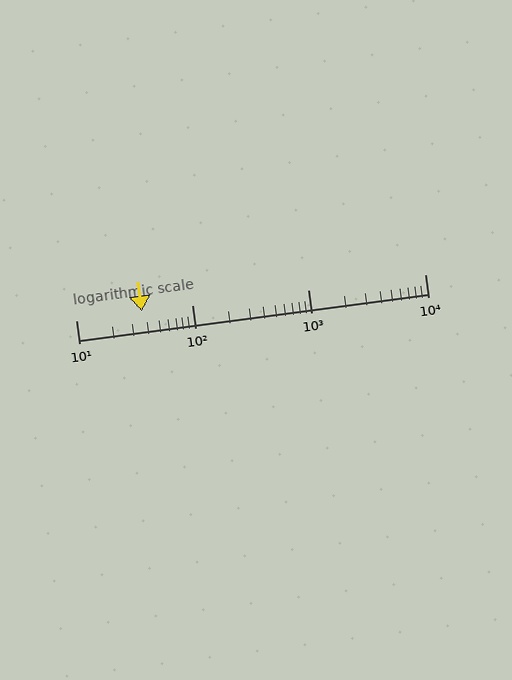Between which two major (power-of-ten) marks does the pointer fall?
The pointer is between 10 and 100.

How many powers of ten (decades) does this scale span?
The scale spans 3 decades, from 10 to 10000.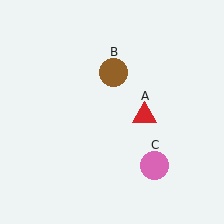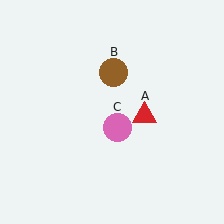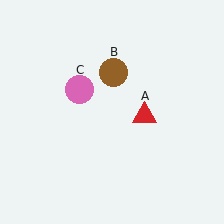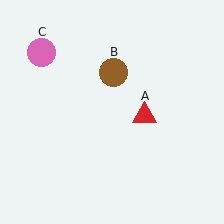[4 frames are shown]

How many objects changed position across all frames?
1 object changed position: pink circle (object C).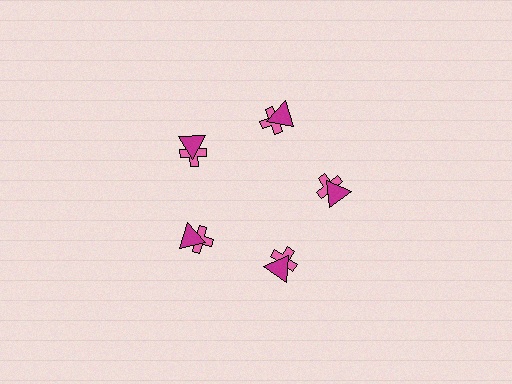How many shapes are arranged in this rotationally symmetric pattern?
There are 10 shapes, arranged in 5 groups of 2.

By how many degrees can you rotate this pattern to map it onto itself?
The pattern maps onto itself every 72 degrees of rotation.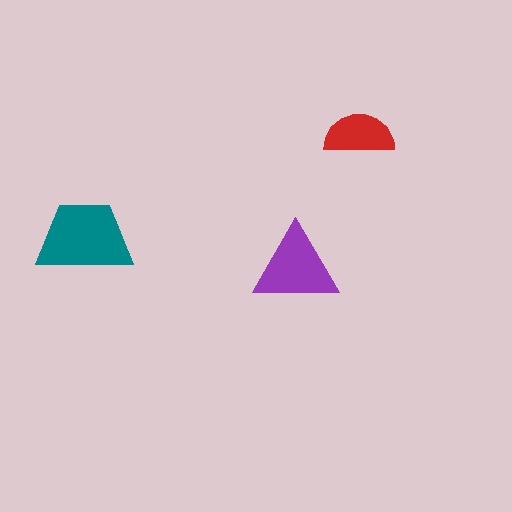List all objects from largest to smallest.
The teal trapezoid, the purple triangle, the red semicircle.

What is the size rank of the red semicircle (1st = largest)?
3rd.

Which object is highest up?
The red semicircle is topmost.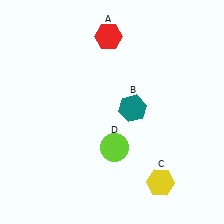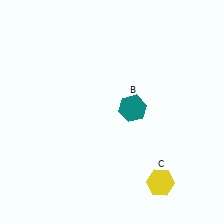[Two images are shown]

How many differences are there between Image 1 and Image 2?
There are 2 differences between the two images.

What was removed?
The red hexagon (A), the lime circle (D) were removed in Image 2.